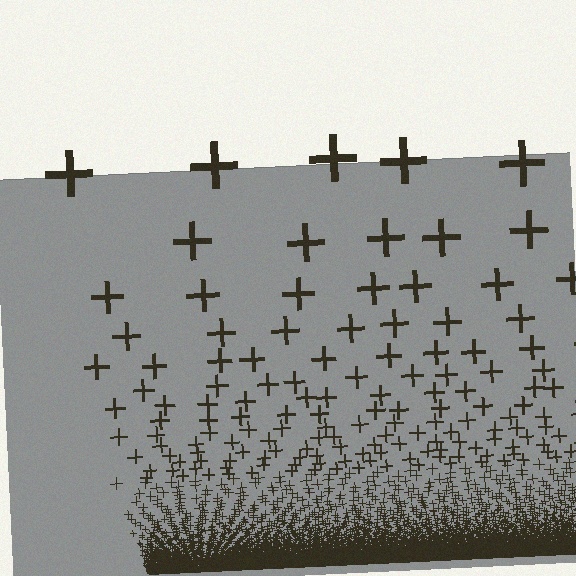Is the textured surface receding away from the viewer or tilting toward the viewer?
The surface appears to tilt toward the viewer. Texture elements get larger and sparser toward the top.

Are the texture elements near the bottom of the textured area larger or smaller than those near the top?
Smaller. The gradient is inverted — elements near the bottom are smaller and denser.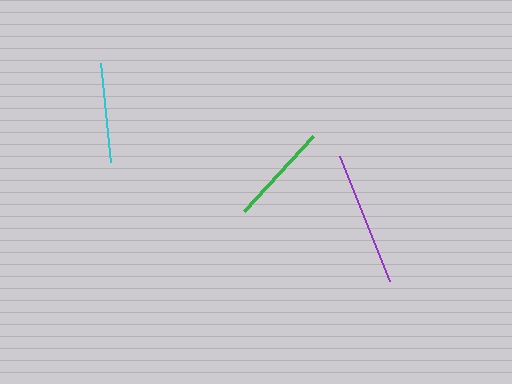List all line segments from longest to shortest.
From longest to shortest: purple, green, cyan.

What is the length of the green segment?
The green segment is approximately 103 pixels long.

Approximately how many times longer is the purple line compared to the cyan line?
The purple line is approximately 1.4 times the length of the cyan line.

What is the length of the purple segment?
The purple segment is approximately 134 pixels long.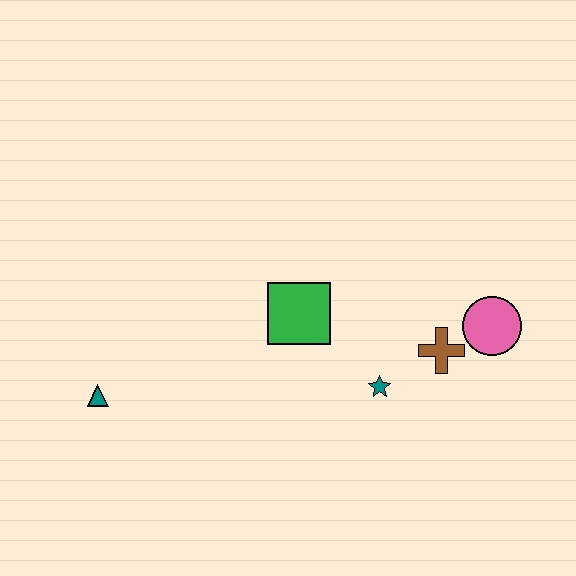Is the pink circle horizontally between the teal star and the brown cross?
No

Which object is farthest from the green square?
The teal triangle is farthest from the green square.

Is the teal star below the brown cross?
Yes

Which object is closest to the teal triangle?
The green square is closest to the teal triangle.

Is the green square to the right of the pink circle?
No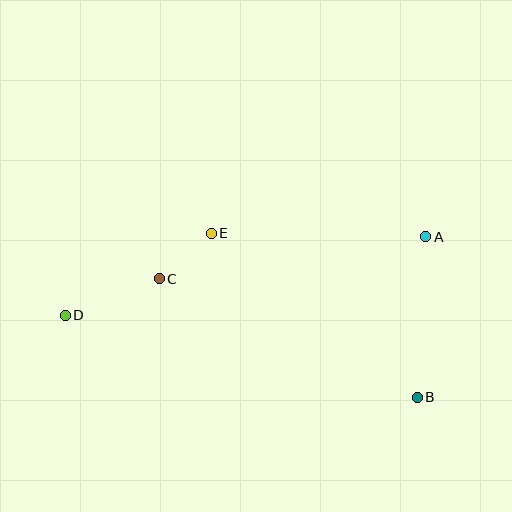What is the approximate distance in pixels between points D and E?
The distance between D and E is approximately 167 pixels.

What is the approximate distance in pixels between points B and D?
The distance between B and D is approximately 361 pixels.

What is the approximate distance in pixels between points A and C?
The distance between A and C is approximately 270 pixels.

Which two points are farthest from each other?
Points A and D are farthest from each other.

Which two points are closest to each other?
Points C and E are closest to each other.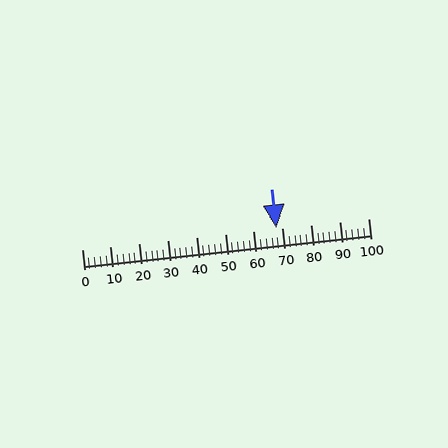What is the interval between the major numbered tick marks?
The major tick marks are spaced 10 units apart.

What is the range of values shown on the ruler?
The ruler shows values from 0 to 100.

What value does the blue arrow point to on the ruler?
The blue arrow points to approximately 68.